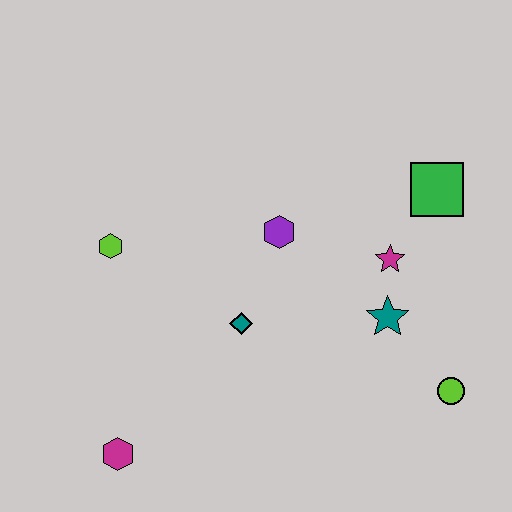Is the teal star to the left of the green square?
Yes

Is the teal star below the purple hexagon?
Yes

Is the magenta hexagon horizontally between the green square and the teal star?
No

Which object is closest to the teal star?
The magenta star is closest to the teal star.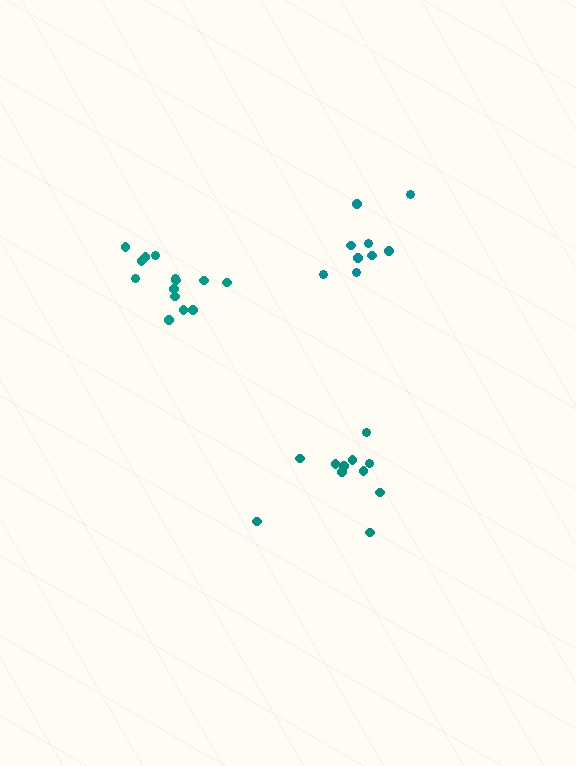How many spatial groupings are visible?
There are 3 spatial groupings.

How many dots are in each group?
Group 1: 11 dots, Group 2: 9 dots, Group 3: 14 dots (34 total).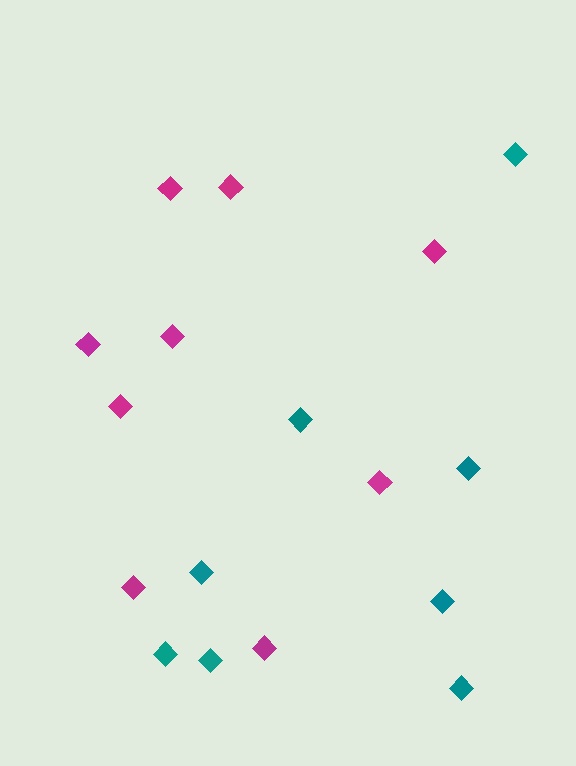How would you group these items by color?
There are 2 groups: one group of teal diamonds (8) and one group of magenta diamonds (9).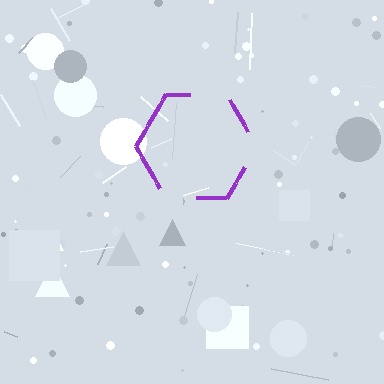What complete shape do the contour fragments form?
The contour fragments form a hexagon.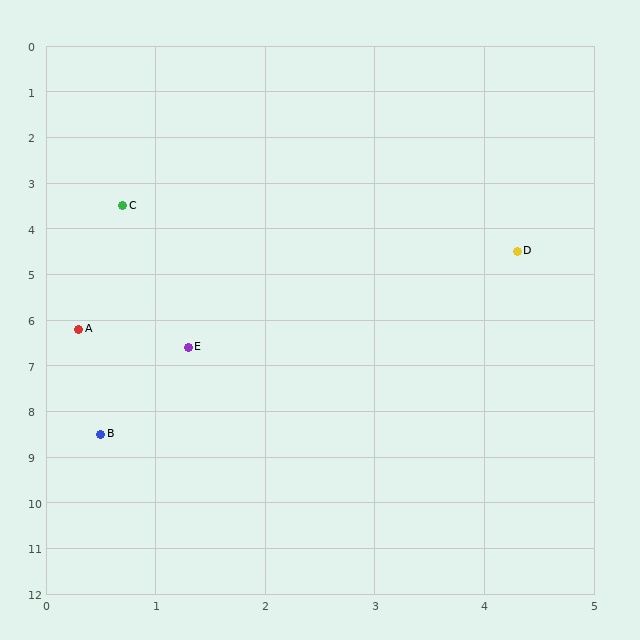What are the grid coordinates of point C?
Point C is at approximately (0.7, 3.5).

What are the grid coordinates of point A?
Point A is at approximately (0.3, 6.2).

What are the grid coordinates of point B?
Point B is at approximately (0.5, 8.5).